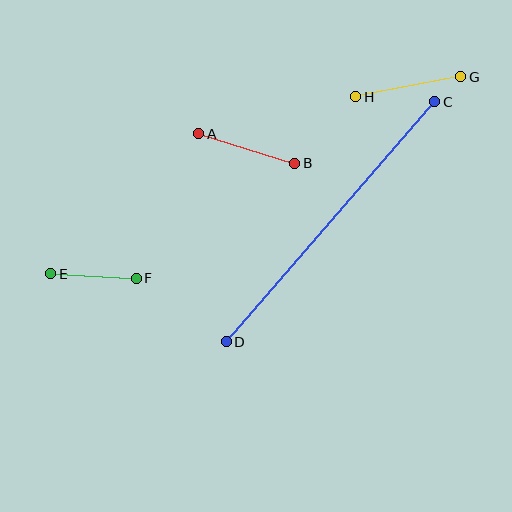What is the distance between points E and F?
The distance is approximately 86 pixels.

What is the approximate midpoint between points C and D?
The midpoint is at approximately (330, 222) pixels.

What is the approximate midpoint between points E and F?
The midpoint is at approximately (94, 276) pixels.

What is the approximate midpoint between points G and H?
The midpoint is at approximately (408, 87) pixels.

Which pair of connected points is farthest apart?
Points C and D are farthest apart.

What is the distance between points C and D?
The distance is approximately 318 pixels.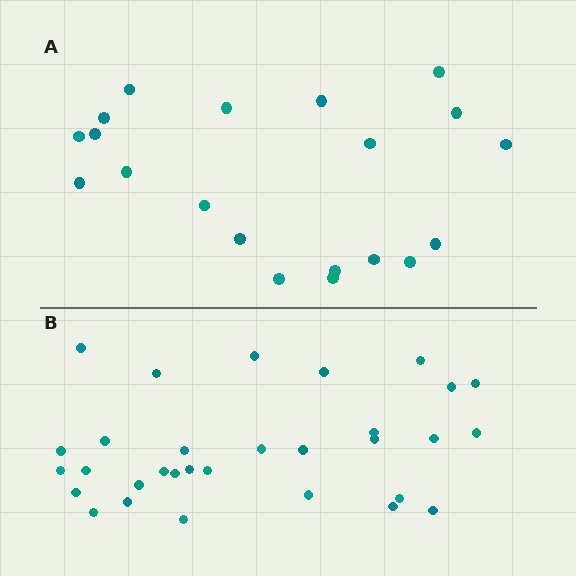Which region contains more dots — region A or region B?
Region B (the bottom region) has more dots.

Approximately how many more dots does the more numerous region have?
Region B has roughly 12 or so more dots than region A.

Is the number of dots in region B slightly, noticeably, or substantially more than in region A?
Region B has substantially more. The ratio is roughly 1.6 to 1.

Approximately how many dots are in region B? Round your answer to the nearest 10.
About 30 dots. (The exact count is 31, which rounds to 30.)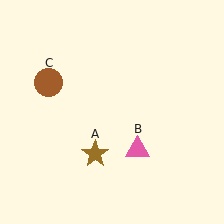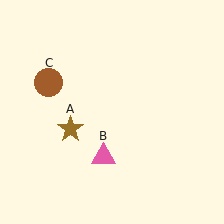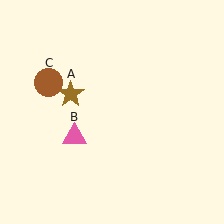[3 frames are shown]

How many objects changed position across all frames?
2 objects changed position: brown star (object A), pink triangle (object B).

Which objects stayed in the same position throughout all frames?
Brown circle (object C) remained stationary.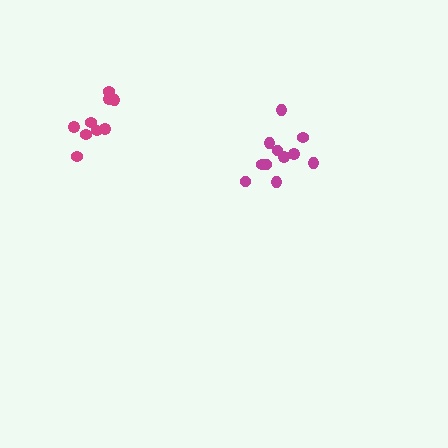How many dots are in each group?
Group 1: 11 dots, Group 2: 9 dots (20 total).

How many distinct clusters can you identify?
There are 2 distinct clusters.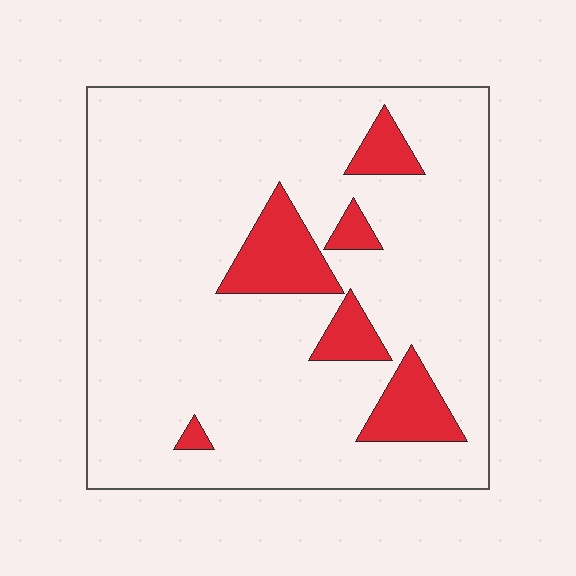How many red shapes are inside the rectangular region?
6.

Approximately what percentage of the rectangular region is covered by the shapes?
Approximately 15%.